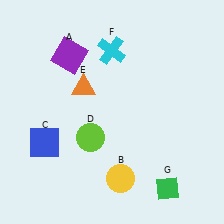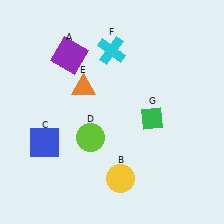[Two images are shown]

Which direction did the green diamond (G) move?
The green diamond (G) moved up.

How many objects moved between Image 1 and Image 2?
1 object moved between the two images.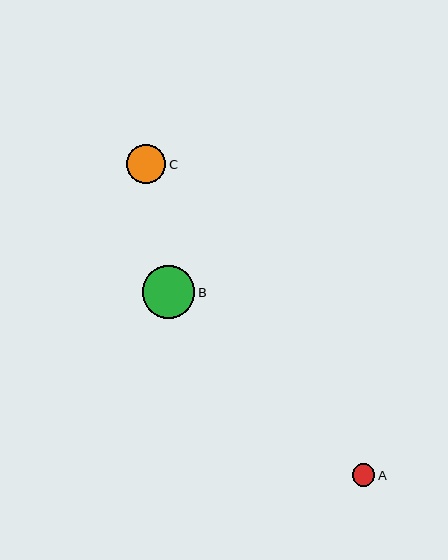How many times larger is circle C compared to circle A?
Circle C is approximately 1.7 times the size of circle A.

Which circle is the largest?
Circle B is the largest with a size of approximately 53 pixels.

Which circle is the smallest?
Circle A is the smallest with a size of approximately 23 pixels.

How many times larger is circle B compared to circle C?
Circle B is approximately 1.3 times the size of circle C.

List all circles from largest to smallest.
From largest to smallest: B, C, A.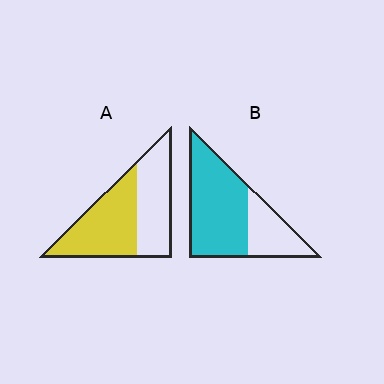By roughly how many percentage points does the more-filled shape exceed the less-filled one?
By roughly 15 percentage points (B over A).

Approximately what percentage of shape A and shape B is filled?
A is approximately 55% and B is approximately 70%.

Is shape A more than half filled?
Yes.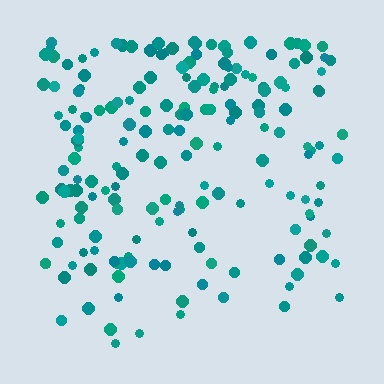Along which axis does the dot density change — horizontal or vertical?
Vertical.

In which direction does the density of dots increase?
From bottom to top, with the top side densest.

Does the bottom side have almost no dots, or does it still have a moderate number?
Still a moderate number, just noticeably fewer than the top.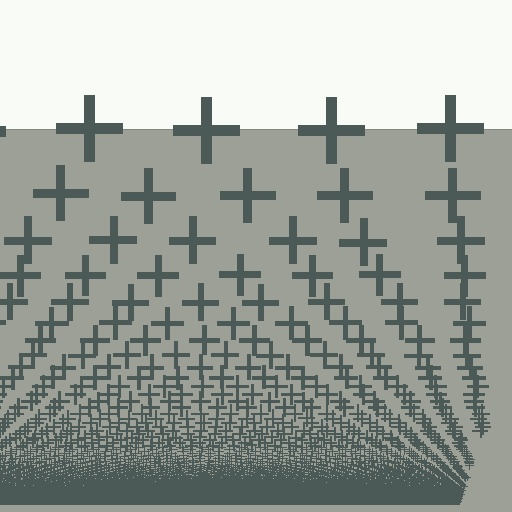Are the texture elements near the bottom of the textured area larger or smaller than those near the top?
Smaller. The gradient is inverted — elements near the bottom are smaller and denser.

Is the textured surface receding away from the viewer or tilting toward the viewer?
The surface appears to tilt toward the viewer. Texture elements get larger and sparser toward the top.